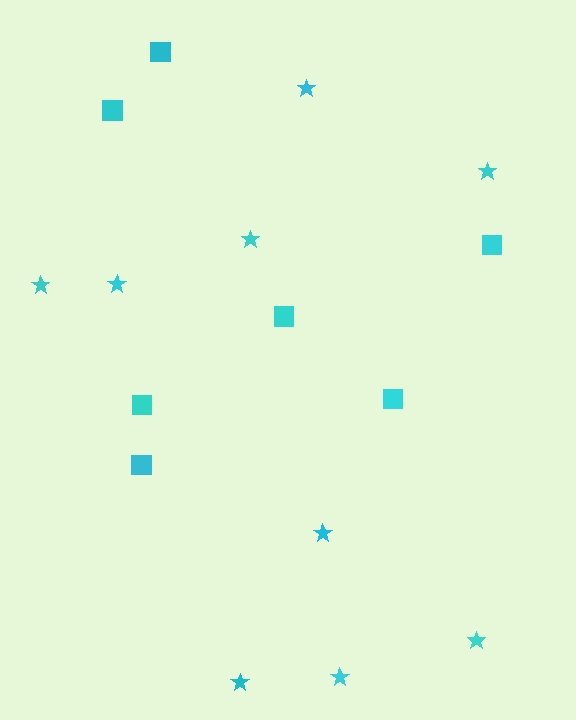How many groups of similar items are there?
There are 2 groups: one group of squares (7) and one group of stars (9).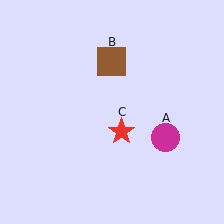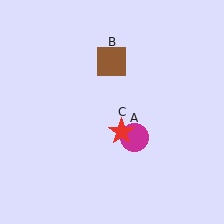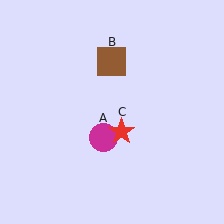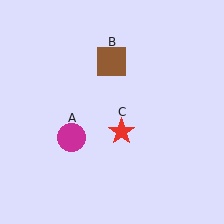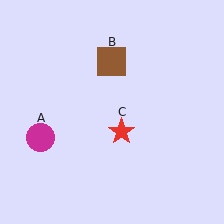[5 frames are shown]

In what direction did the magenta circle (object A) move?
The magenta circle (object A) moved left.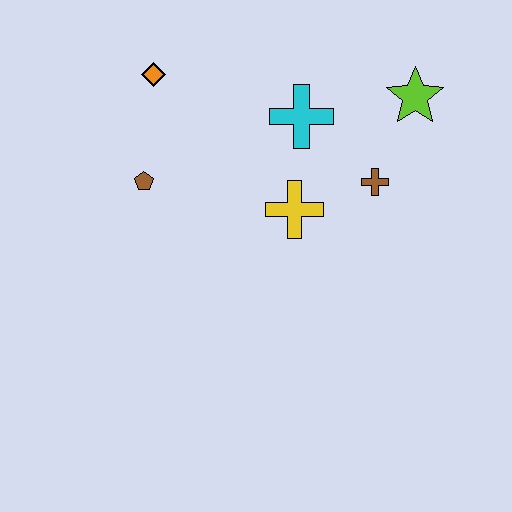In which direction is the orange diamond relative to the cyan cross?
The orange diamond is to the left of the cyan cross.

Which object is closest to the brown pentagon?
The orange diamond is closest to the brown pentagon.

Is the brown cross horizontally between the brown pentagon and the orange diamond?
No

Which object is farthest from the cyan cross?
The brown pentagon is farthest from the cyan cross.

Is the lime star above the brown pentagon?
Yes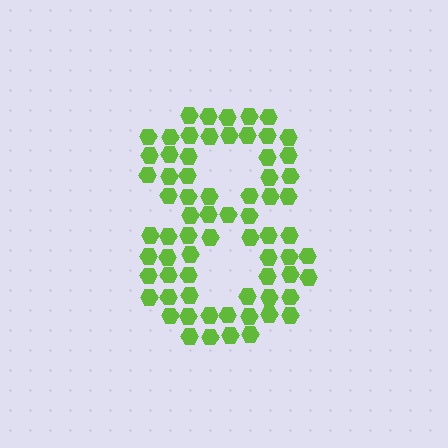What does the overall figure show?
The overall figure shows the digit 8.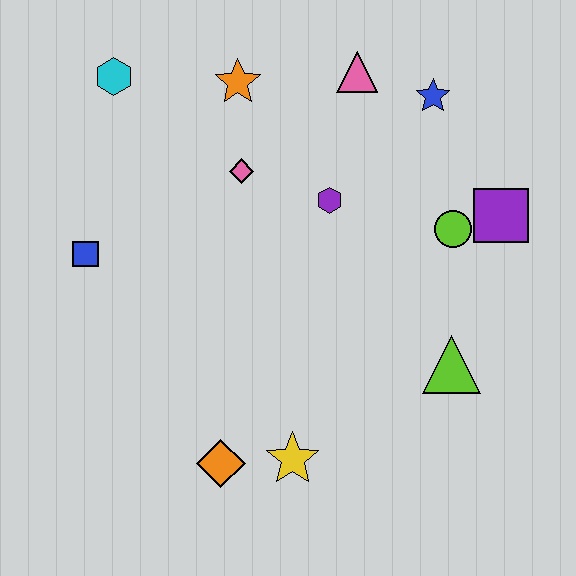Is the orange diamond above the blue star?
No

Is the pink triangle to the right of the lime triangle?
No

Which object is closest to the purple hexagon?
The pink diamond is closest to the purple hexagon.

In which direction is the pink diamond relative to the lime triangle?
The pink diamond is to the left of the lime triangle.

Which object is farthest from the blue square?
The purple square is farthest from the blue square.